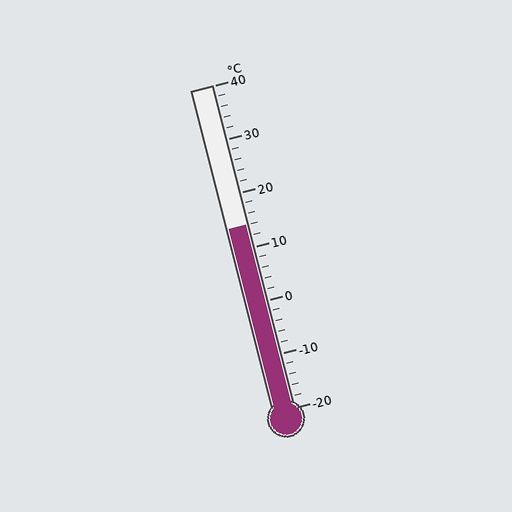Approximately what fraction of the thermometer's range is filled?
The thermometer is filled to approximately 55% of its range.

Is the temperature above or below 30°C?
The temperature is below 30°C.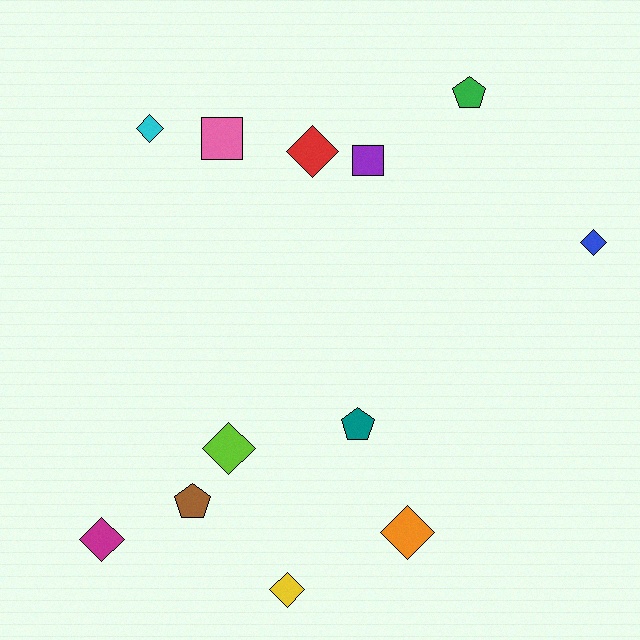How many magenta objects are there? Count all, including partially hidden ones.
There is 1 magenta object.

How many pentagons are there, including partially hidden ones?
There are 3 pentagons.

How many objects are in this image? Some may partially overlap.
There are 12 objects.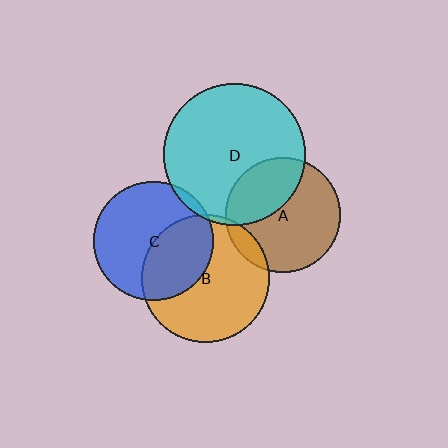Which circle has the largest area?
Circle D (cyan).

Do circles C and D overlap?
Yes.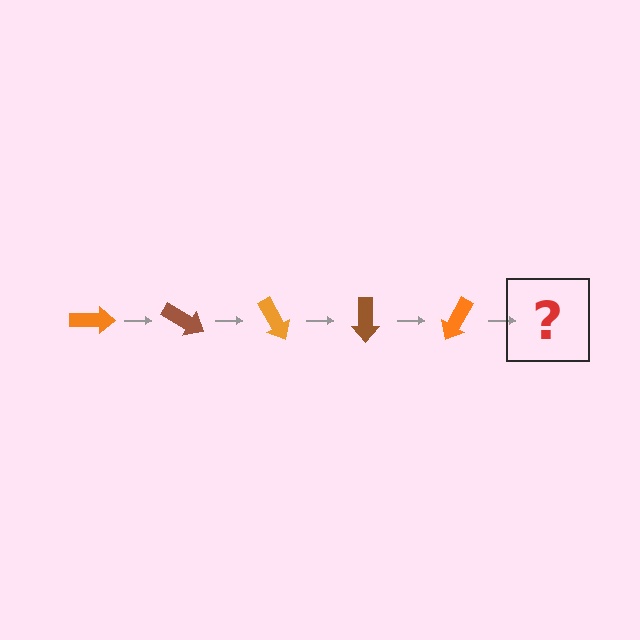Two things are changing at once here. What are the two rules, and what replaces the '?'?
The two rules are that it rotates 30 degrees each step and the color cycles through orange and brown. The '?' should be a brown arrow, rotated 150 degrees from the start.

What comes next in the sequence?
The next element should be a brown arrow, rotated 150 degrees from the start.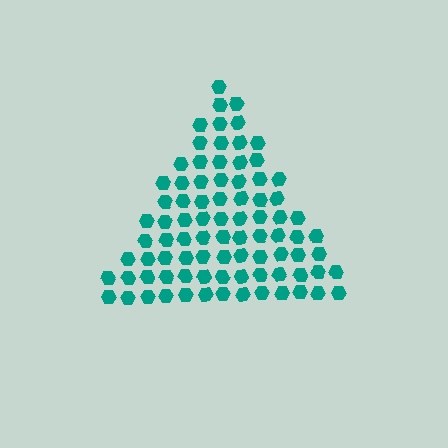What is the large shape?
The large shape is a triangle.